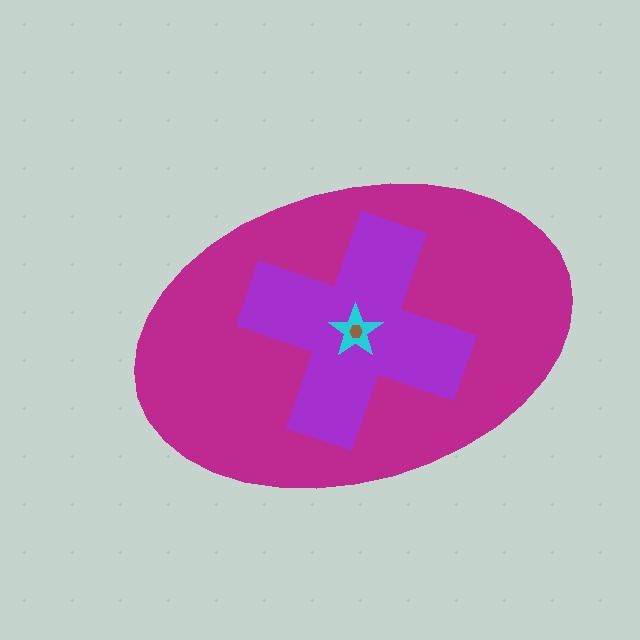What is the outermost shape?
The magenta ellipse.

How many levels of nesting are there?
4.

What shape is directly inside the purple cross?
The cyan star.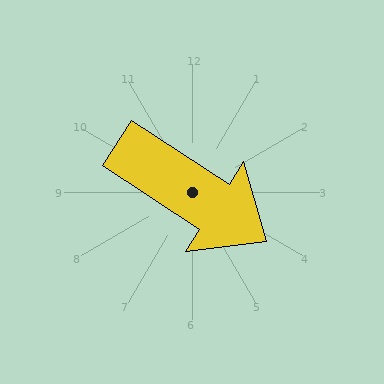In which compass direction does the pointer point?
Southeast.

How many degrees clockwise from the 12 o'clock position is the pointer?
Approximately 123 degrees.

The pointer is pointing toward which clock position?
Roughly 4 o'clock.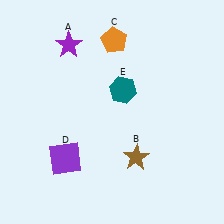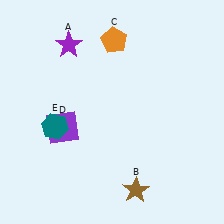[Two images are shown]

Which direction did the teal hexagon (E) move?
The teal hexagon (E) moved left.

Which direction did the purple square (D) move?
The purple square (D) moved up.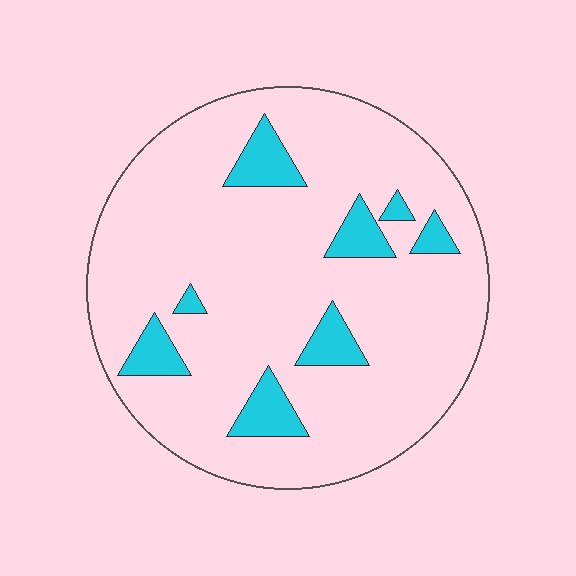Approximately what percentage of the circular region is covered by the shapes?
Approximately 15%.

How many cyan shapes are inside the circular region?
8.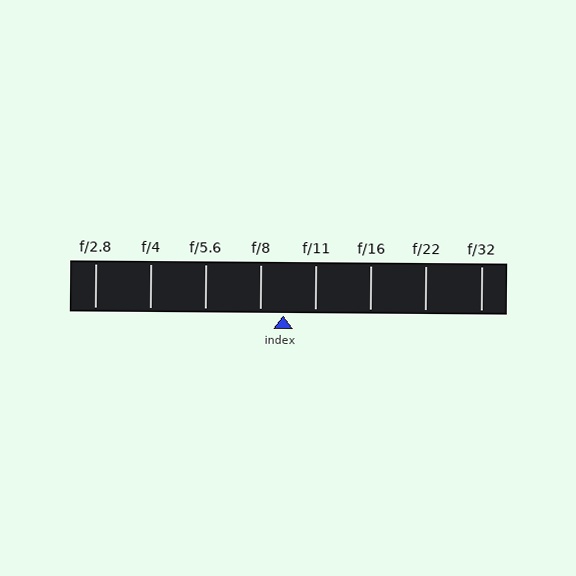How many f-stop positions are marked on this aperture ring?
There are 8 f-stop positions marked.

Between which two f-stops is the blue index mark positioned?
The index mark is between f/8 and f/11.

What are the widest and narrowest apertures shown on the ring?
The widest aperture shown is f/2.8 and the narrowest is f/32.